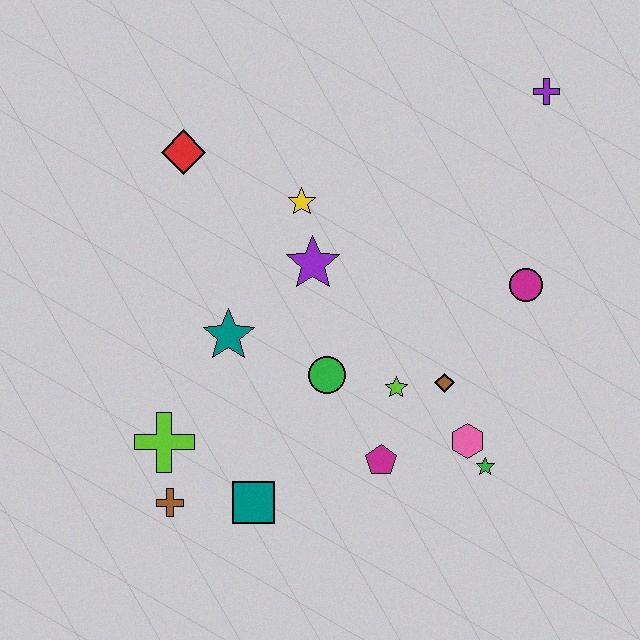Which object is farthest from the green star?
The red diamond is farthest from the green star.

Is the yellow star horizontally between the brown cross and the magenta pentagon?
Yes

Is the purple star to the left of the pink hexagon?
Yes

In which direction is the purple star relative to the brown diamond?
The purple star is to the left of the brown diamond.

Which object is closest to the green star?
The pink hexagon is closest to the green star.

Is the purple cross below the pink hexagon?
No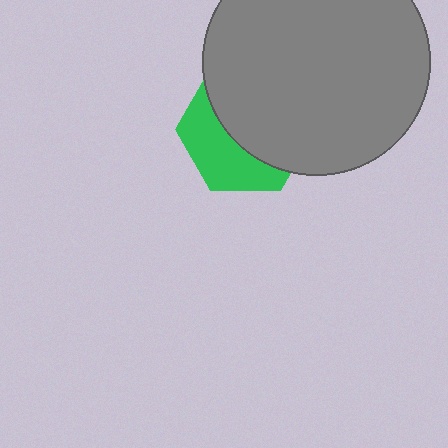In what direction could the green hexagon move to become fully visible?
The green hexagon could move toward the lower-left. That would shift it out from behind the gray circle entirely.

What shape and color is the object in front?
The object in front is a gray circle.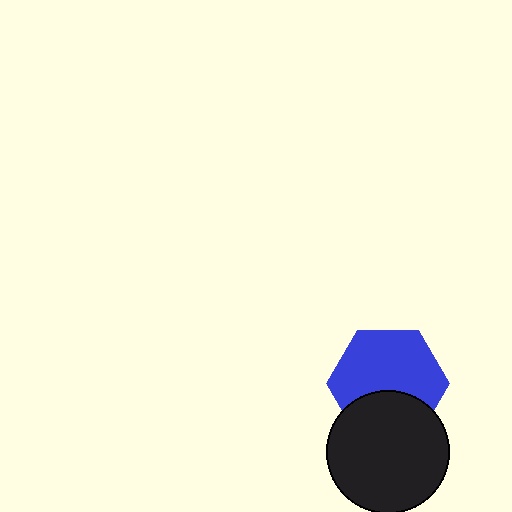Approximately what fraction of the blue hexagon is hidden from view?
Roughly 34% of the blue hexagon is hidden behind the black circle.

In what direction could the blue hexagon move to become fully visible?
The blue hexagon could move up. That would shift it out from behind the black circle entirely.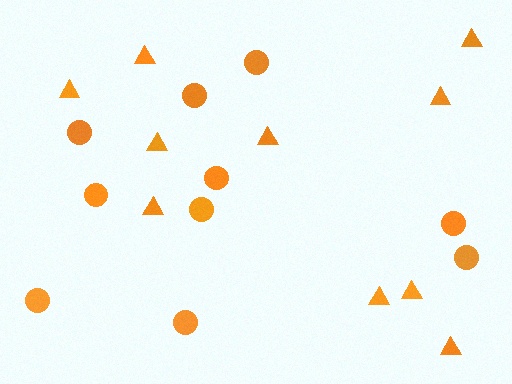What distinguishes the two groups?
There are 2 groups: one group of triangles (10) and one group of circles (10).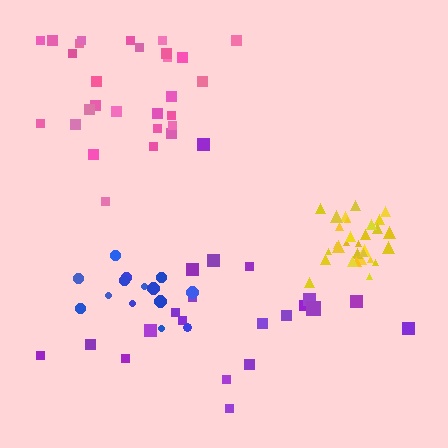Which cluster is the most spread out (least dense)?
Purple.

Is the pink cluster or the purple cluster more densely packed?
Pink.